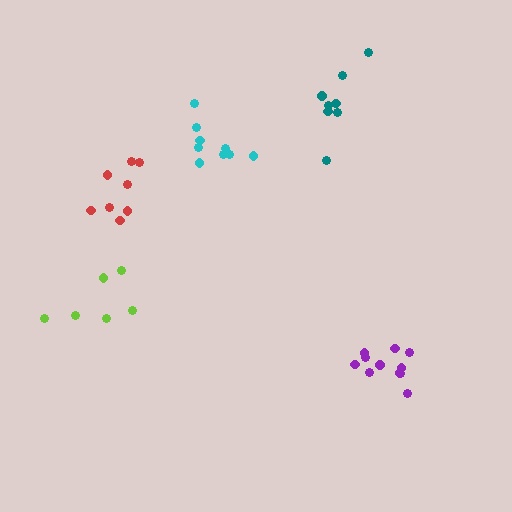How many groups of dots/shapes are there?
There are 5 groups.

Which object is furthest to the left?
The lime cluster is leftmost.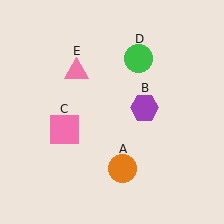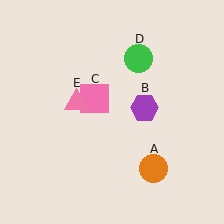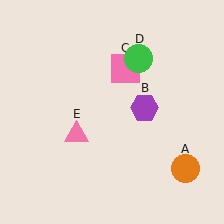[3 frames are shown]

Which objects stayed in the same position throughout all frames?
Purple hexagon (object B) and green circle (object D) remained stationary.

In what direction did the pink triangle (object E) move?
The pink triangle (object E) moved down.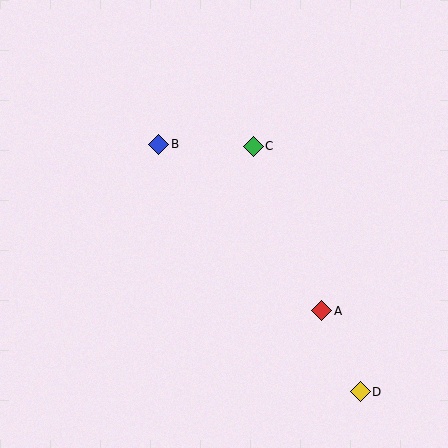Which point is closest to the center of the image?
Point C at (253, 146) is closest to the center.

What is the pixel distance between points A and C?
The distance between A and C is 178 pixels.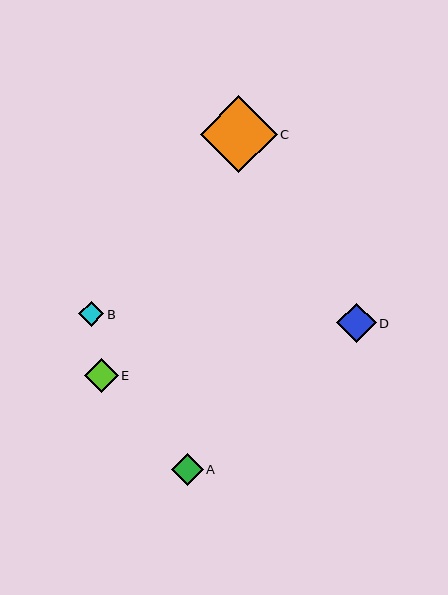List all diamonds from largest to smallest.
From largest to smallest: C, D, E, A, B.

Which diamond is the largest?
Diamond C is the largest with a size of approximately 77 pixels.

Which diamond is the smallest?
Diamond B is the smallest with a size of approximately 25 pixels.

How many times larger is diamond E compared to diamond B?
Diamond E is approximately 1.3 times the size of diamond B.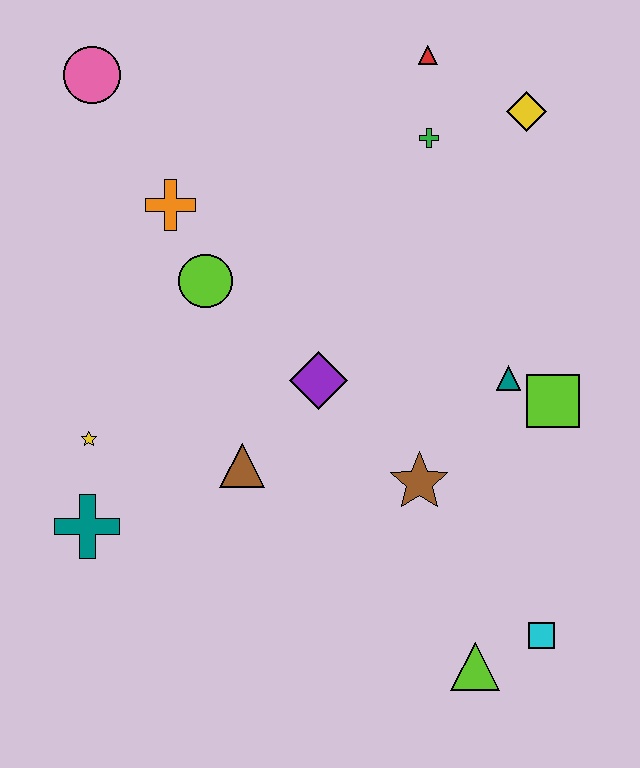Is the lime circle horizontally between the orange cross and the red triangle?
Yes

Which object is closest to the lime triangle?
The cyan square is closest to the lime triangle.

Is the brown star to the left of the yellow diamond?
Yes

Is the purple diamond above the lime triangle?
Yes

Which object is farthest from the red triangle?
The lime triangle is farthest from the red triangle.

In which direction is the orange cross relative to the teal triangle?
The orange cross is to the left of the teal triangle.